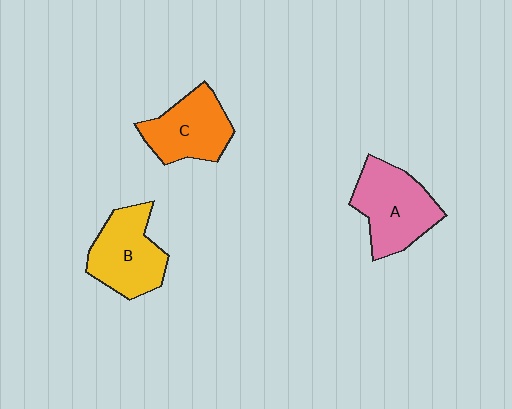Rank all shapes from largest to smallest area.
From largest to smallest: A (pink), B (yellow), C (orange).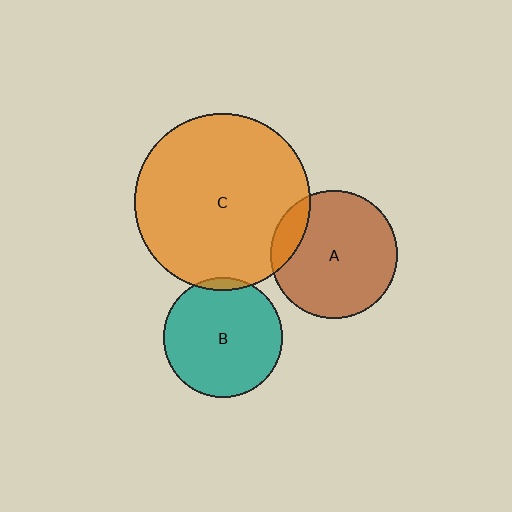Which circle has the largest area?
Circle C (orange).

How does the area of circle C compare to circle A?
Approximately 1.9 times.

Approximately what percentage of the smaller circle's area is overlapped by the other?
Approximately 5%.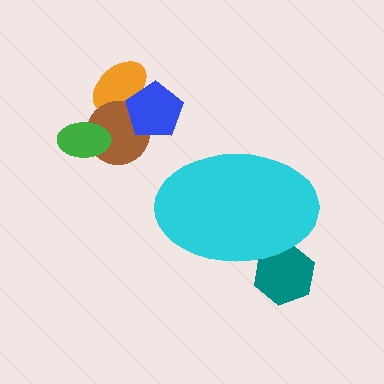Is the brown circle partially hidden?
No, the brown circle is fully visible.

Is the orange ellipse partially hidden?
No, the orange ellipse is fully visible.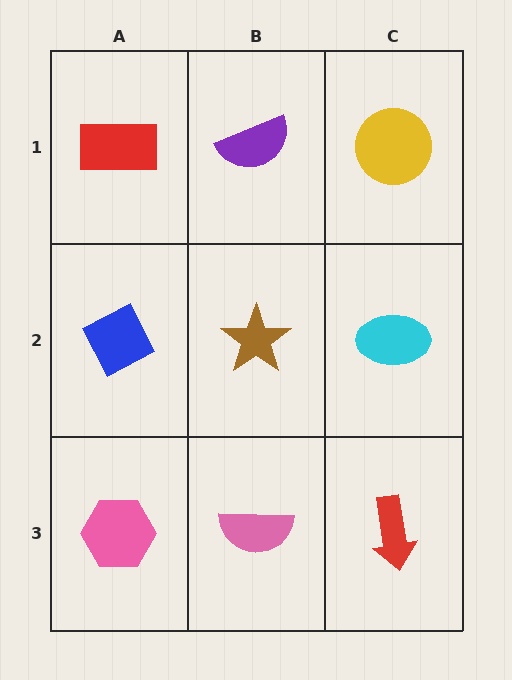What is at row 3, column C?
A red arrow.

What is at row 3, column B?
A pink semicircle.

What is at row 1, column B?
A purple semicircle.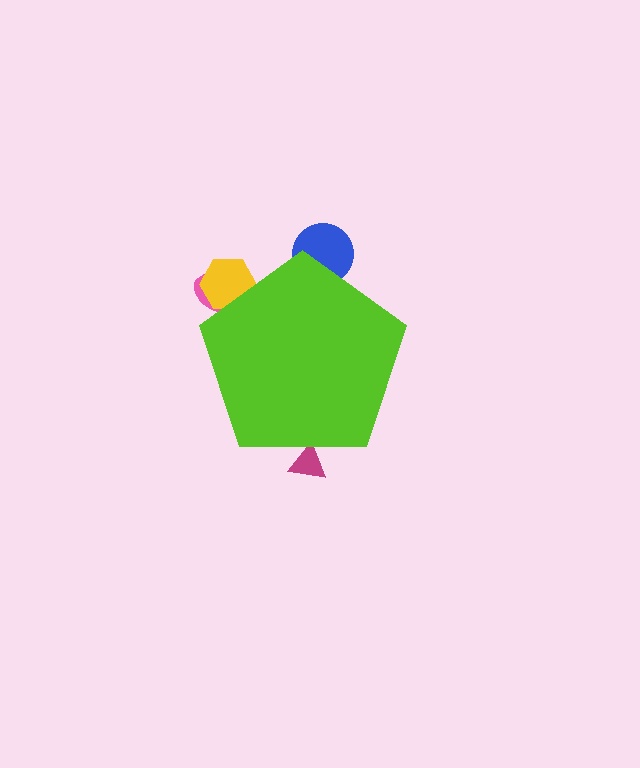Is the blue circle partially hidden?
Yes, the blue circle is partially hidden behind the lime pentagon.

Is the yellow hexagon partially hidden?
Yes, the yellow hexagon is partially hidden behind the lime pentagon.